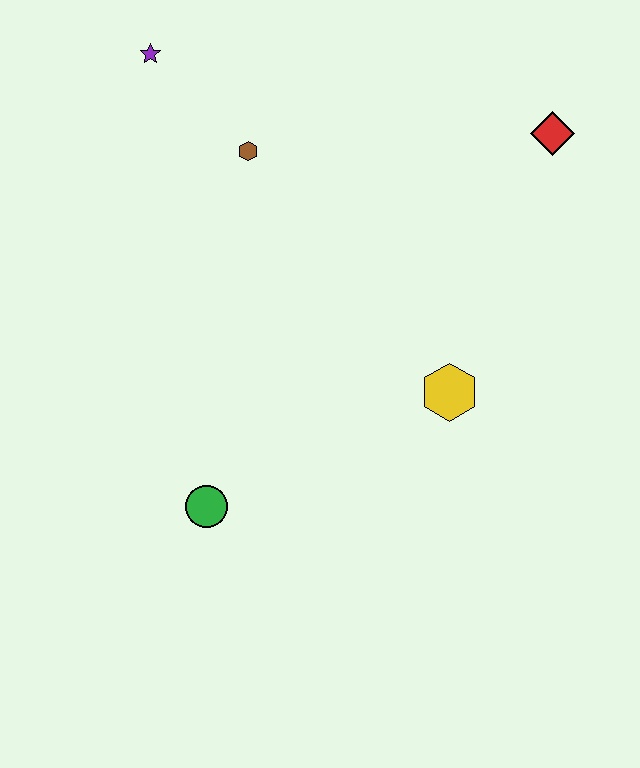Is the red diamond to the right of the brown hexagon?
Yes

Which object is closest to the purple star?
The brown hexagon is closest to the purple star.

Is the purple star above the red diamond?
Yes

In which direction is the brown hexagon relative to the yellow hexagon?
The brown hexagon is above the yellow hexagon.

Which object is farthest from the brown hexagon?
The green circle is farthest from the brown hexagon.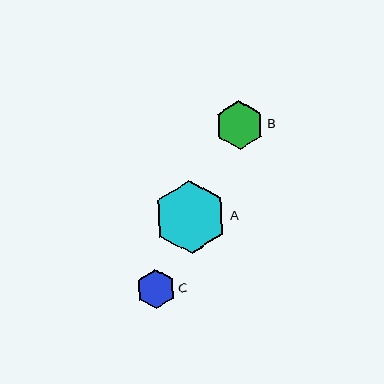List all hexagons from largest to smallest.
From largest to smallest: A, B, C.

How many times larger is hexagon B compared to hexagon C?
Hexagon B is approximately 1.2 times the size of hexagon C.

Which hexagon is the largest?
Hexagon A is the largest with a size of approximately 73 pixels.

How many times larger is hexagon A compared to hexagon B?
Hexagon A is approximately 1.5 times the size of hexagon B.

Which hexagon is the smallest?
Hexagon C is the smallest with a size of approximately 39 pixels.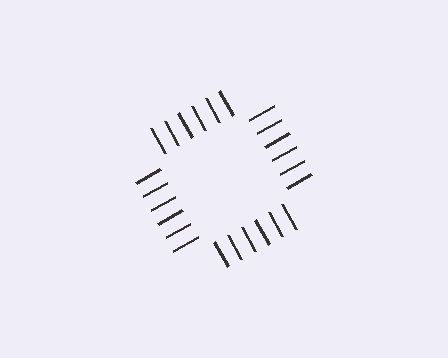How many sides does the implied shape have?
4 sides — the line-ends trace a square.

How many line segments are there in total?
24 — 6 along each of the 4 edges.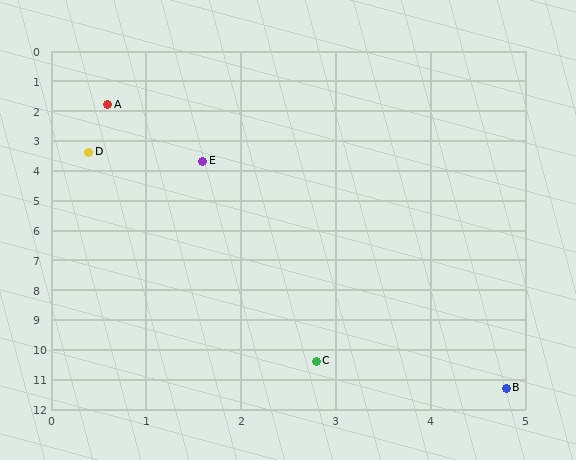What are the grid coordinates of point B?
Point B is at approximately (4.8, 11.3).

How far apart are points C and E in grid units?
Points C and E are about 6.8 grid units apart.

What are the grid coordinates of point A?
Point A is at approximately (0.6, 1.8).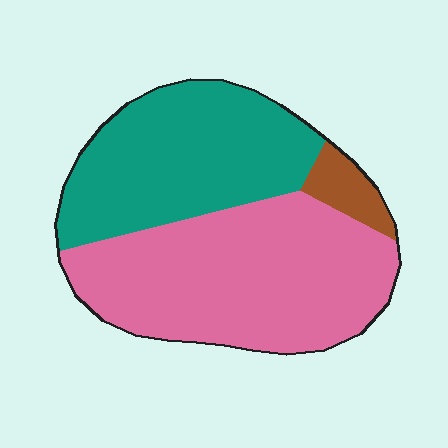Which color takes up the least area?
Brown, at roughly 5%.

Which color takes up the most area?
Pink, at roughly 55%.